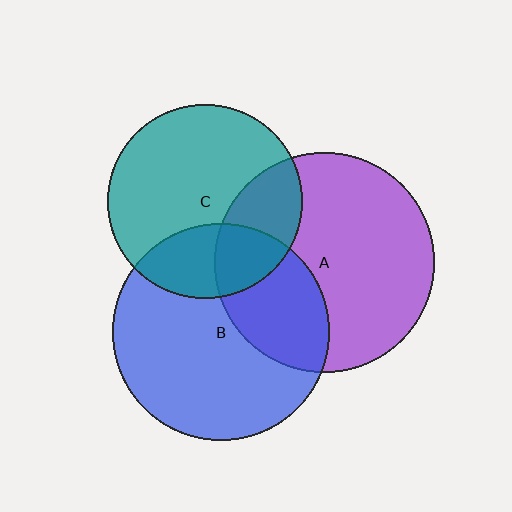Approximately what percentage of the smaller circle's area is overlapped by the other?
Approximately 25%.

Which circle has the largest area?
Circle A (purple).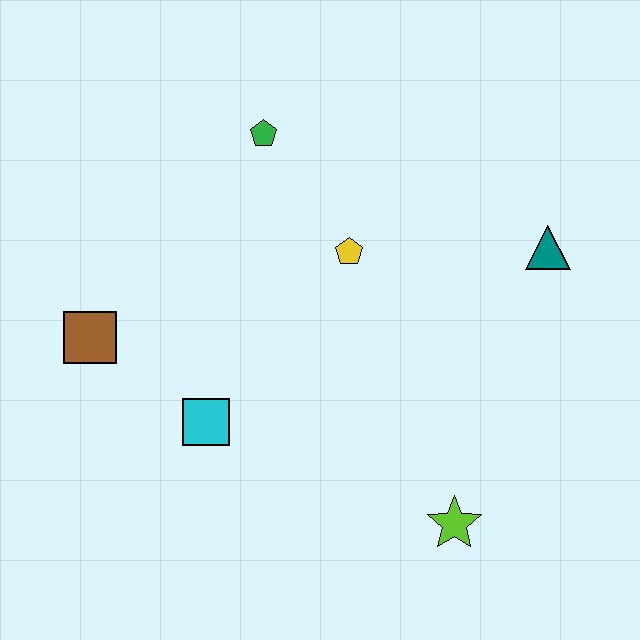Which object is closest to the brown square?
The cyan square is closest to the brown square.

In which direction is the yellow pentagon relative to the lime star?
The yellow pentagon is above the lime star.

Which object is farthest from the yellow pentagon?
The lime star is farthest from the yellow pentagon.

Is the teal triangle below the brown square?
No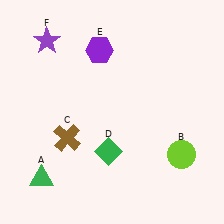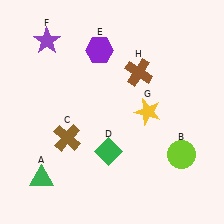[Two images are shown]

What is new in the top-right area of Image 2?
A brown cross (H) was added in the top-right area of Image 2.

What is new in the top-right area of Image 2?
A yellow star (G) was added in the top-right area of Image 2.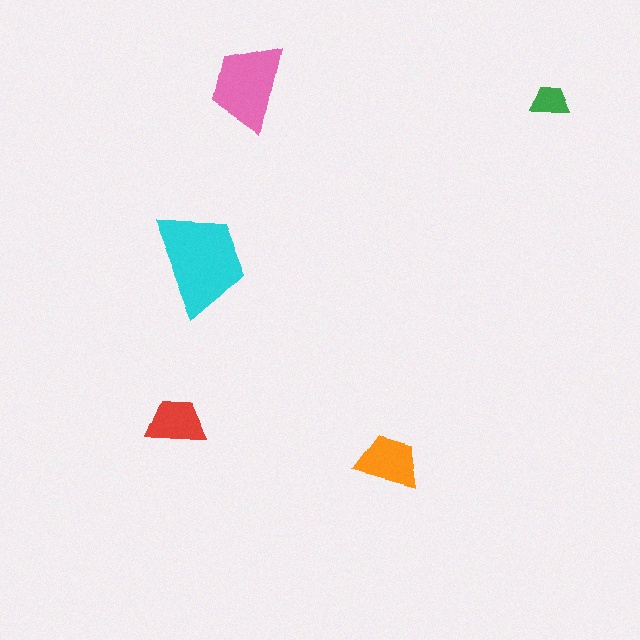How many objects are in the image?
There are 5 objects in the image.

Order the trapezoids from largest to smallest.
the cyan one, the pink one, the orange one, the red one, the green one.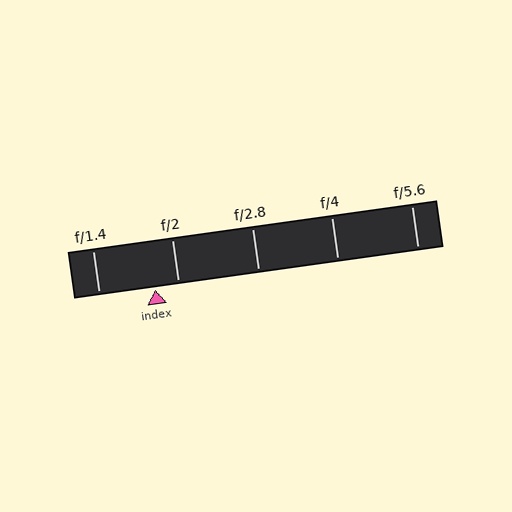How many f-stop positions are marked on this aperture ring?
There are 5 f-stop positions marked.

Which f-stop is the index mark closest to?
The index mark is closest to f/2.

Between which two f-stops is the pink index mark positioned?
The index mark is between f/1.4 and f/2.